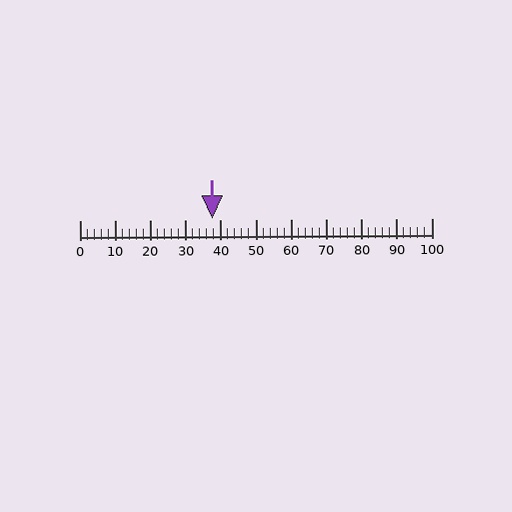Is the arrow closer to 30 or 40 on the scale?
The arrow is closer to 40.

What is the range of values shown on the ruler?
The ruler shows values from 0 to 100.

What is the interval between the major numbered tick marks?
The major tick marks are spaced 10 units apart.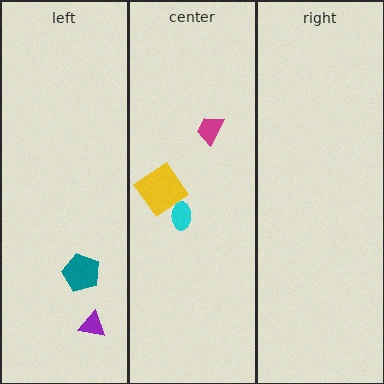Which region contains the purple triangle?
The left region.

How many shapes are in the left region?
2.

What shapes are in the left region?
The teal pentagon, the purple triangle.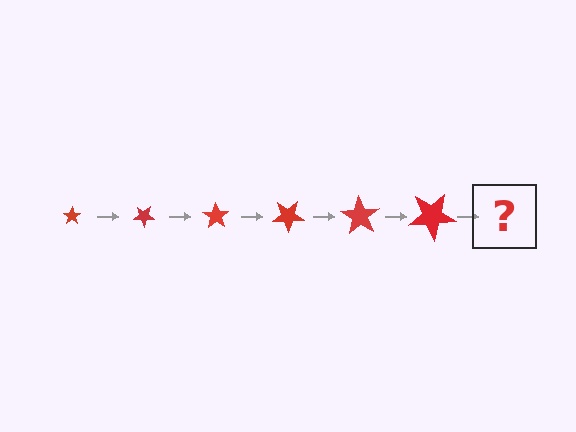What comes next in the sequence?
The next element should be a star, larger than the previous one and rotated 210 degrees from the start.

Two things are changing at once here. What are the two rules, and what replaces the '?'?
The two rules are that the star grows larger each step and it rotates 35 degrees each step. The '?' should be a star, larger than the previous one and rotated 210 degrees from the start.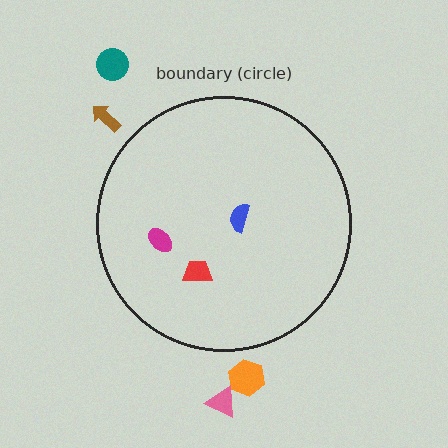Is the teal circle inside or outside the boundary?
Outside.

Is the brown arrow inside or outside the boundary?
Outside.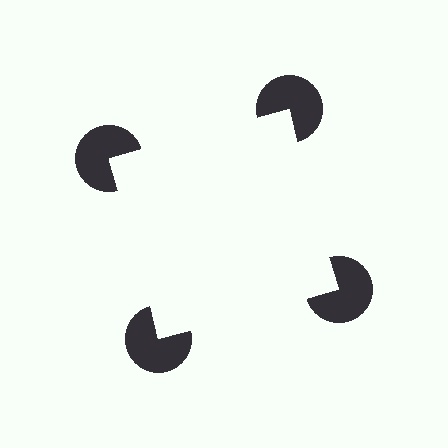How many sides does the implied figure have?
4 sides.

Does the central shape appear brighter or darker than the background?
It typically appears slightly brighter than the background, even though no actual brightness change is drawn.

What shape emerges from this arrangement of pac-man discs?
An illusory square — its edges are inferred from the aligned wedge cuts in the pac-man discs, not physically drawn.